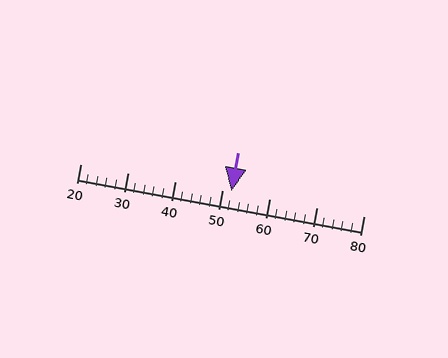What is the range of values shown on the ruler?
The ruler shows values from 20 to 80.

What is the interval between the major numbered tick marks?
The major tick marks are spaced 10 units apart.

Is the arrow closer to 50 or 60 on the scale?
The arrow is closer to 50.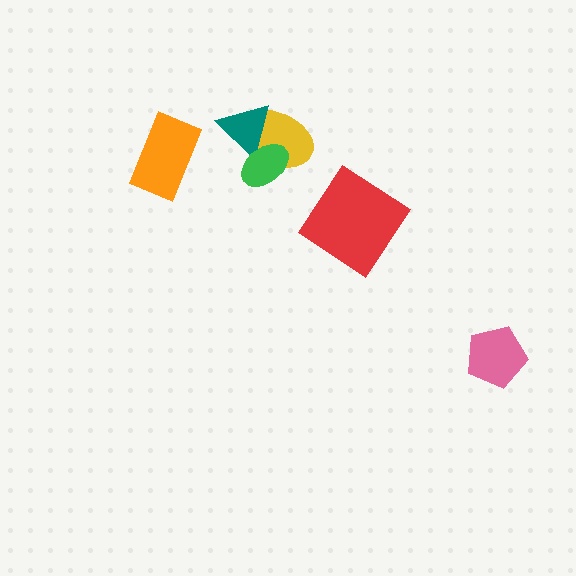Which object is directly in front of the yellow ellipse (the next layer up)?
The teal triangle is directly in front of the yellow ellipse.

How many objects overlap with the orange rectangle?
0 objects overlap with the orange rectangle.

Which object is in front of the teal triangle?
The green ellipse is in front of the teal triangle.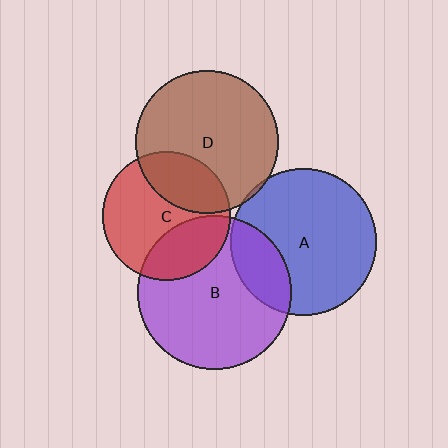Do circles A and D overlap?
Yes.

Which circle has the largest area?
Circle B (purple).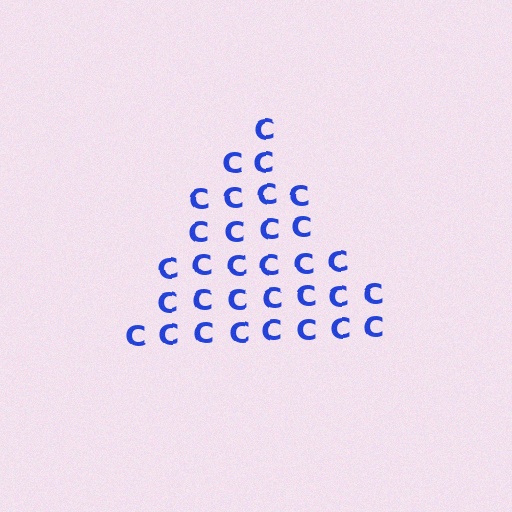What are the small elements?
The small elements are letter C's.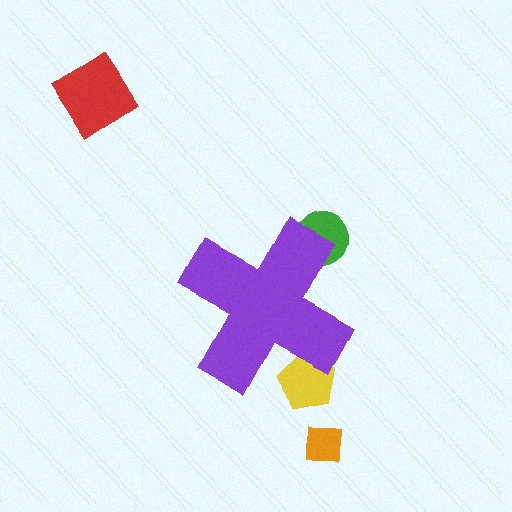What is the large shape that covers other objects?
A purple cross.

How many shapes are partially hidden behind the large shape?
2 shapes are partially hidden.